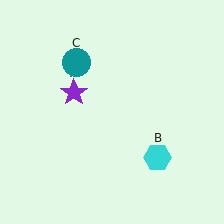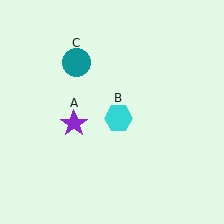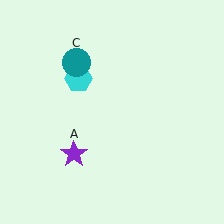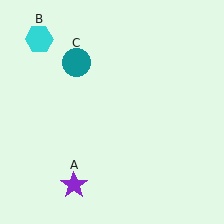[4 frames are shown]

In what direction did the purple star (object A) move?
The purple star (object A) moved down.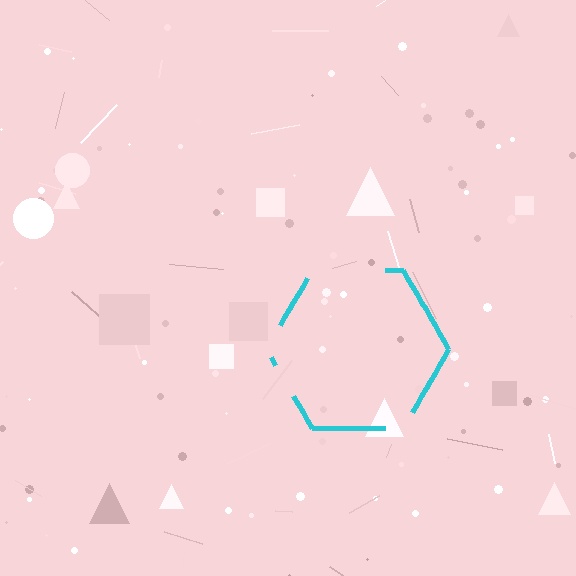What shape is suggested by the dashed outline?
The dashed outline suggests a hexagon.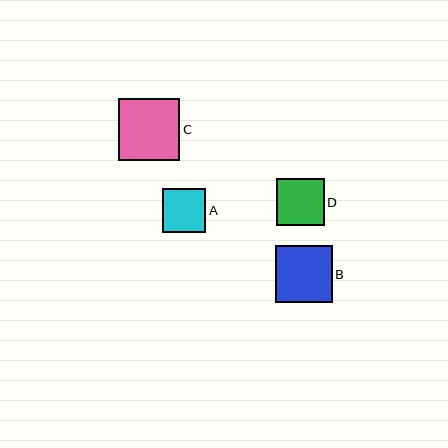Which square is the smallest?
Square A is the smallest with a size of approximately 44 pixels.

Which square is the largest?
Square C is the largest with a size of approximately 61 pixels.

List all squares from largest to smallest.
From largest to smallest: C, B, D, A.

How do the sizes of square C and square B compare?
Square C and square B are approximately the same size.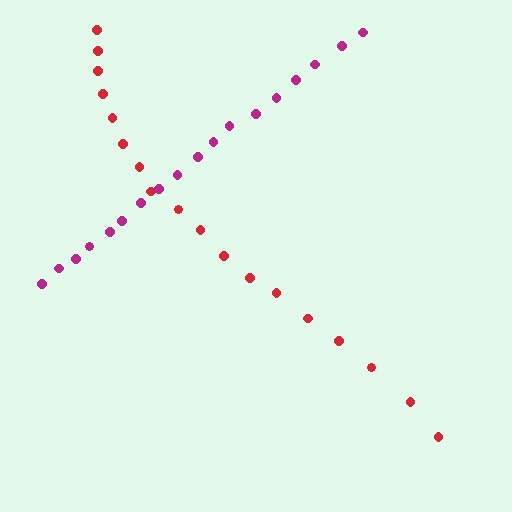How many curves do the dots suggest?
There are 2 distinct paths.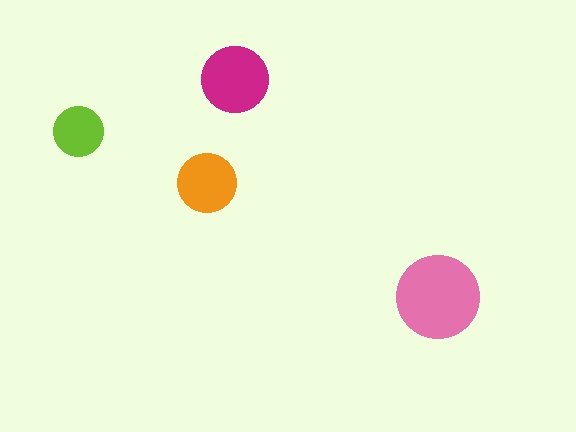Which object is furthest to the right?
The pink circle is rightmost.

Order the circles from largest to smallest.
the pink one, the magenta one, the orange one, the lime one.